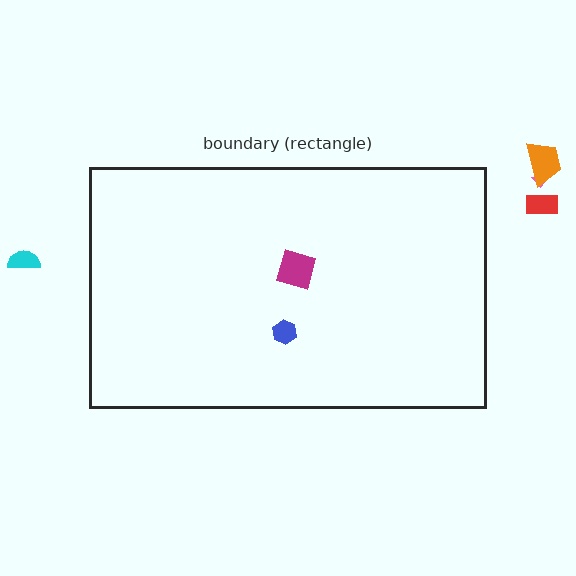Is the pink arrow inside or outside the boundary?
Outside.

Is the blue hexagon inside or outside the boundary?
Inside.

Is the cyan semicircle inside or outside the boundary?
Outside.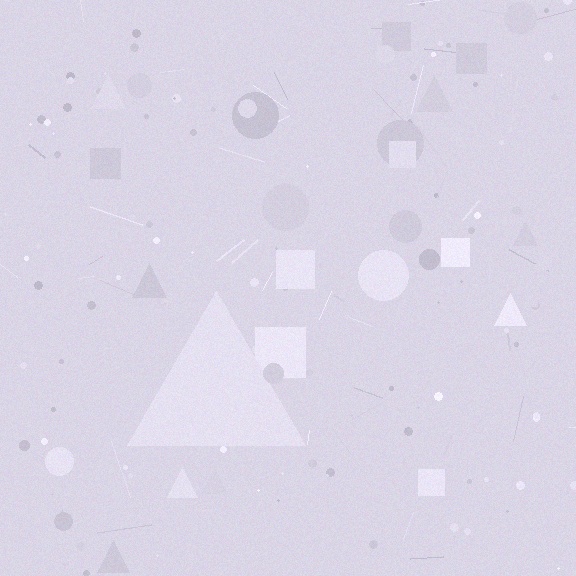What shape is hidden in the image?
A triangle is hidden in the image.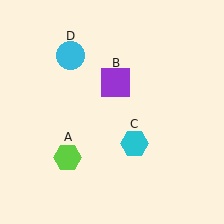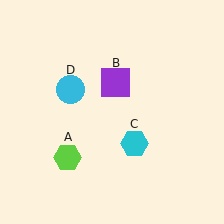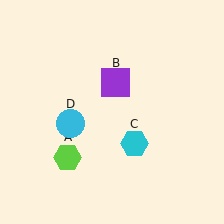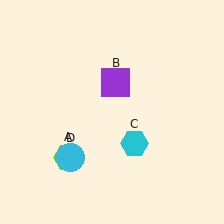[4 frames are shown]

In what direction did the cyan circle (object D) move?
The cyan circle (object D) moved down.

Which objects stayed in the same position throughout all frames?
Lime hexagon (object A) and purple square (object B) and cyan hexagon (object C) remained stationary.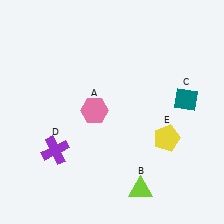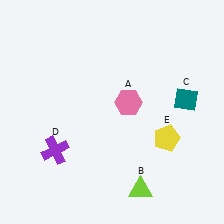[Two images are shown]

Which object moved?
The pink hexagon (A) moved right.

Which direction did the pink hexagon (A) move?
The pink hexagon (A) moved right.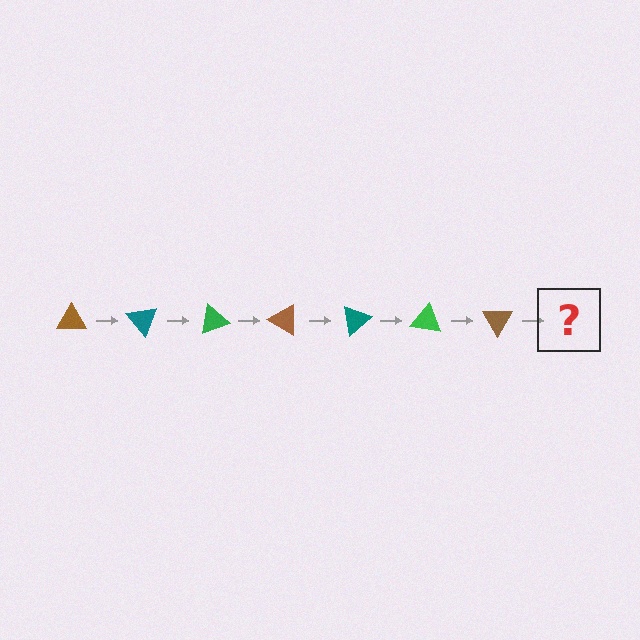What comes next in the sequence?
The next element should be a teal triangle, rotated 350 degrees from the start.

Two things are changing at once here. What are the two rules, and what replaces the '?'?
The two rules are that it rotates 50 degrees each step and the color cycles through brown, teal, and green. The '?' should be a teal triangle, rotated 350 degrees from the start.